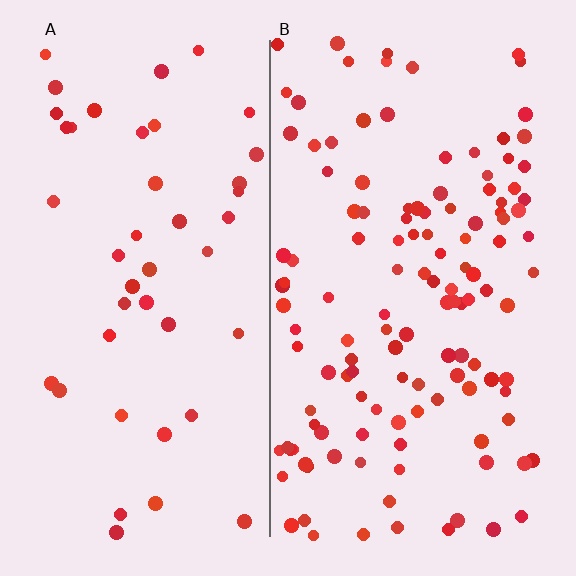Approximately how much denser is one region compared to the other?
Approximately 2.9× — region B over region A.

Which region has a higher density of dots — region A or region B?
B (the right).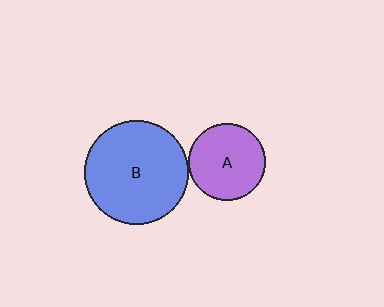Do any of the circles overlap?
No, none of the circles overlap.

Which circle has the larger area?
Circle B (blue).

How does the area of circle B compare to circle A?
Approximately 1.8 times.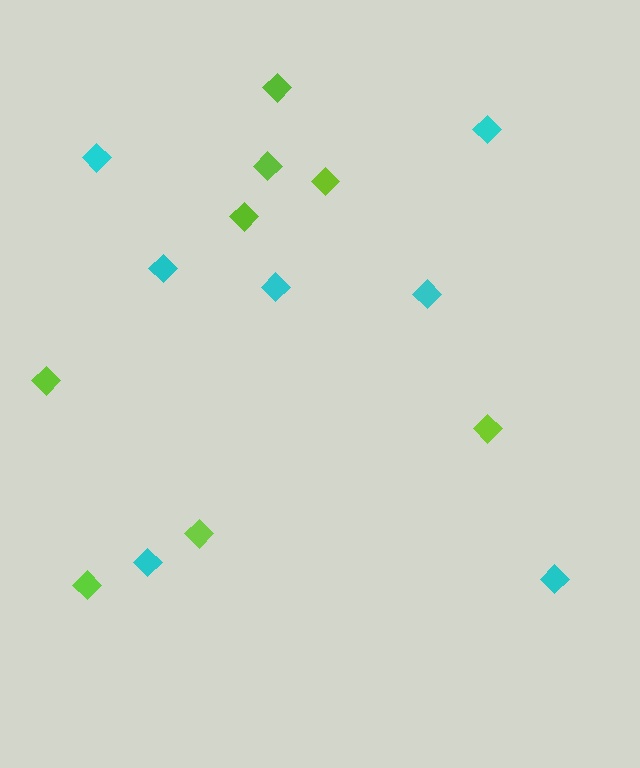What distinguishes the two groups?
There are 2 groups: one group of cyan diamonds (7) and one group of lime diamonds (8).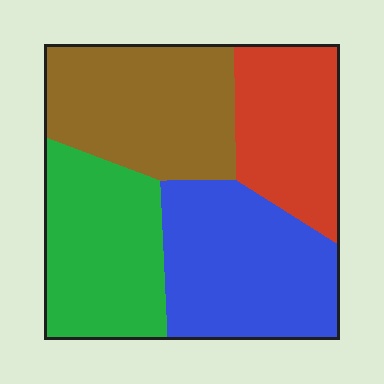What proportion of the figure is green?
Green covers roughly 25% of the figure.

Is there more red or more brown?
Brown.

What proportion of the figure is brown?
Brown takes up between a quarter and a half of the figure.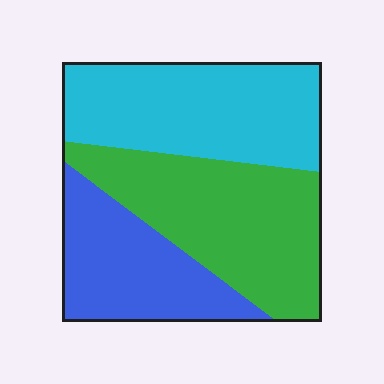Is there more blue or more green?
Green.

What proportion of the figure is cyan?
Cyan covers 36% of the figure.